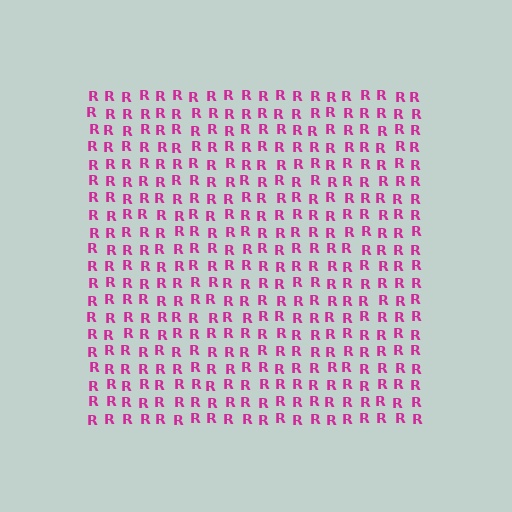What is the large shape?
The large shape is a square.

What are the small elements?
The small elements are letter R's.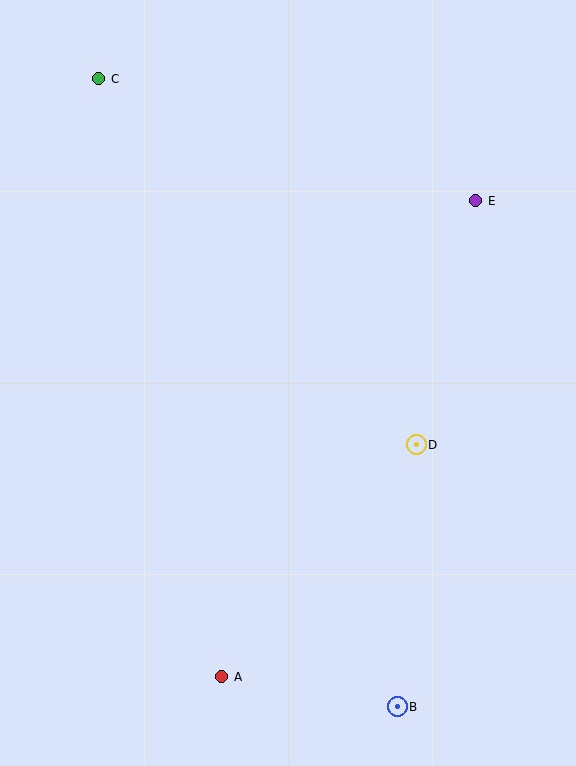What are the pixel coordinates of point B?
Point B is at (397, 707).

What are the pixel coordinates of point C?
Point C is at (99, 79).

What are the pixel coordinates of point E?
Point E is at (476, 201).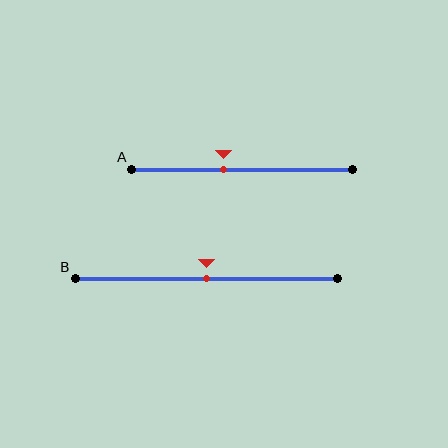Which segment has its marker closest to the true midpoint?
Segment B has its marker closest to the true midpoint.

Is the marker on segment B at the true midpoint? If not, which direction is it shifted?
Yes, the marker on segment B is at the true midpoint.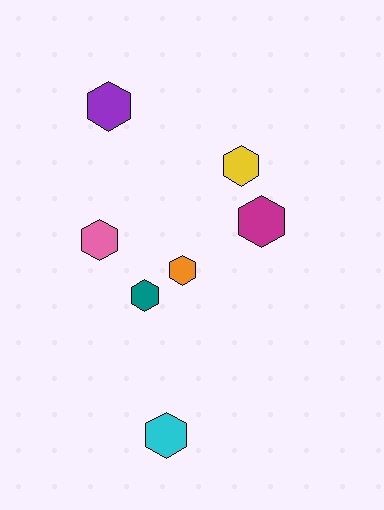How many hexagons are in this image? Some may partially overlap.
There are 7 hexagons.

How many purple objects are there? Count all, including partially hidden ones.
There is 1 purple object.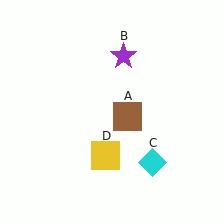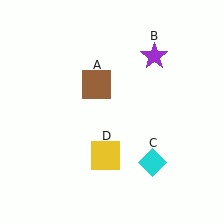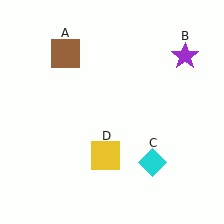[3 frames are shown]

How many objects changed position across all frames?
2 objects changed position: brown square (object A), purple star (object B).